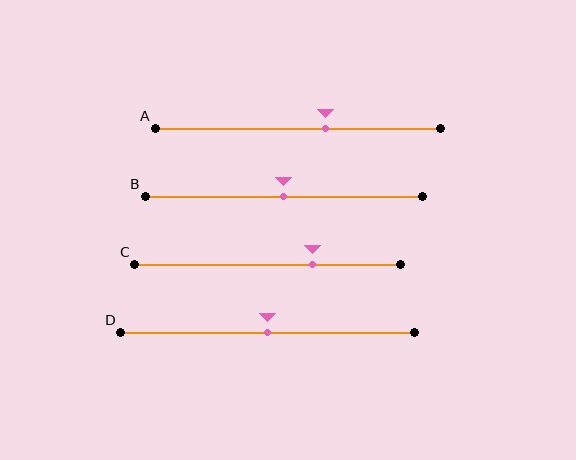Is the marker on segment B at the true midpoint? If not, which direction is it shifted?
Yes, the marker on segment B is at the true midpoint.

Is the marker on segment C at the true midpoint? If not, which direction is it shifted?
No, the marker on segment C is shifted to the right by about 17% of the segment length.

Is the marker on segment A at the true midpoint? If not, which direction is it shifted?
No, the marker on segment A is shifted to the right by about 10% of the segment length.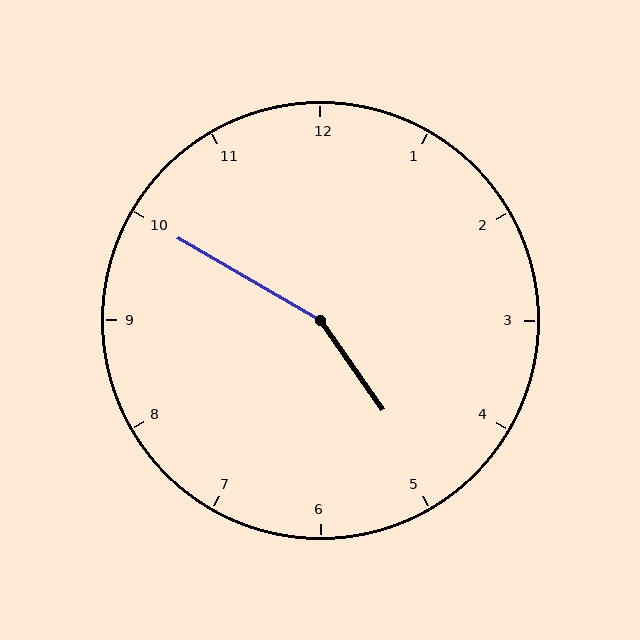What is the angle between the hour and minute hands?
Approximately 155 degrees.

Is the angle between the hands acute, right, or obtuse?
It is obtuse.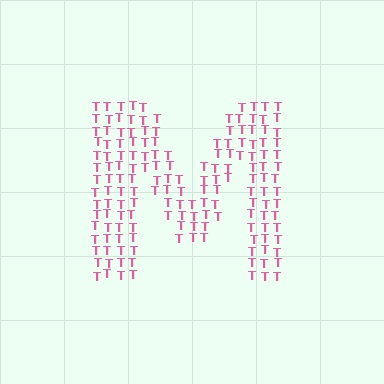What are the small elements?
The small elements are letter T's.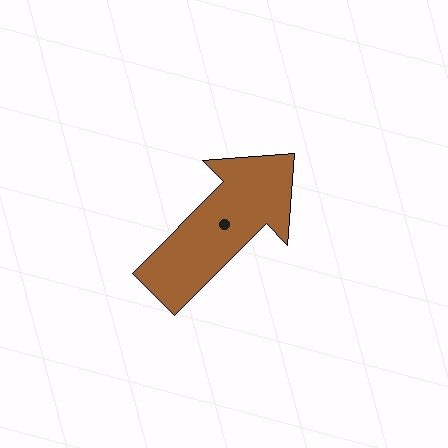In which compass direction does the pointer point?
Northeast.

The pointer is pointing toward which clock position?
Roughly 1 o'clock.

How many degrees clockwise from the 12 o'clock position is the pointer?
Approximately 45 degrees.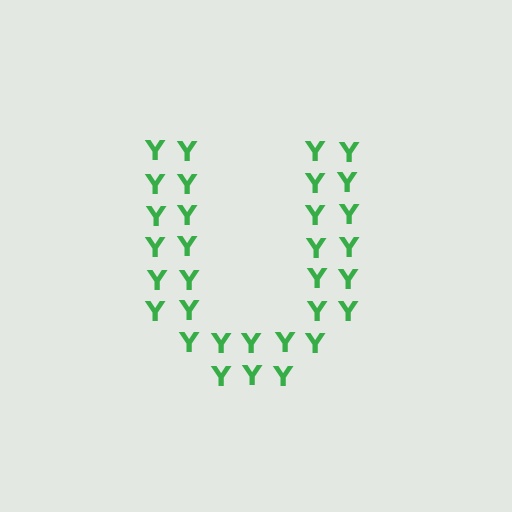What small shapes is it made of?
It is made of small letter Y's.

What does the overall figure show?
The overall figure shows the letter U.